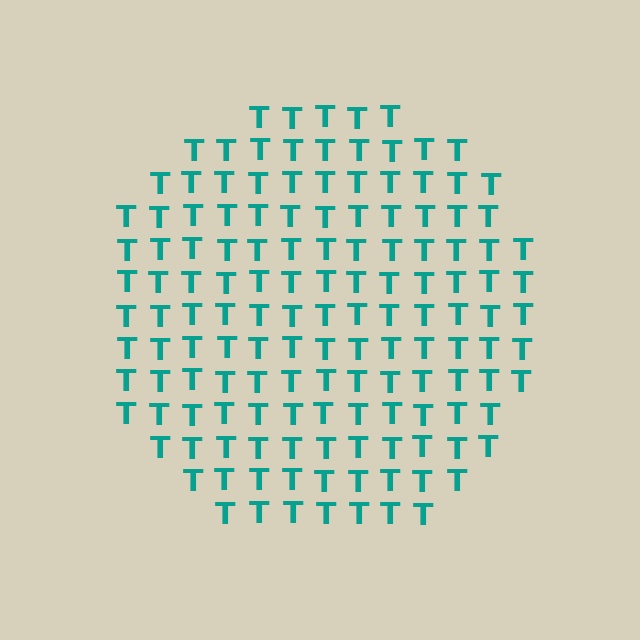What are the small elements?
The small elements are letter T's.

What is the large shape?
The large shape is a circle.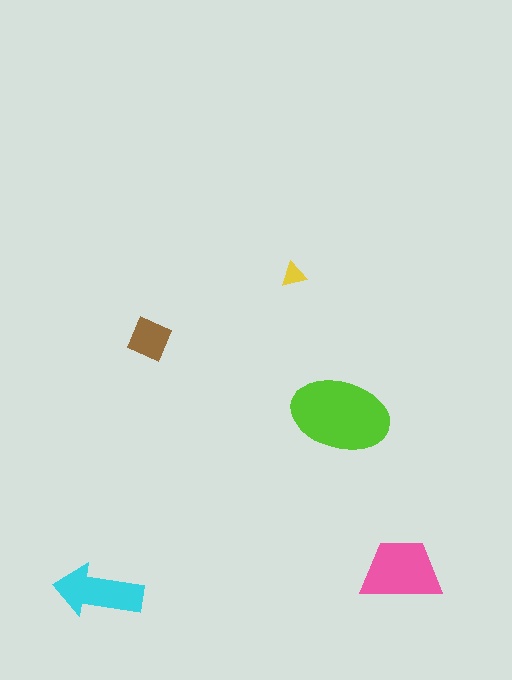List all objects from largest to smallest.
The lime ellipse, the pink trapezoid, the cyan arrow, the brown diamond, the yellow triangle.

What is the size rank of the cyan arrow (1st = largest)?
3rd.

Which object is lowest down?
The cyan arrow is bottommost.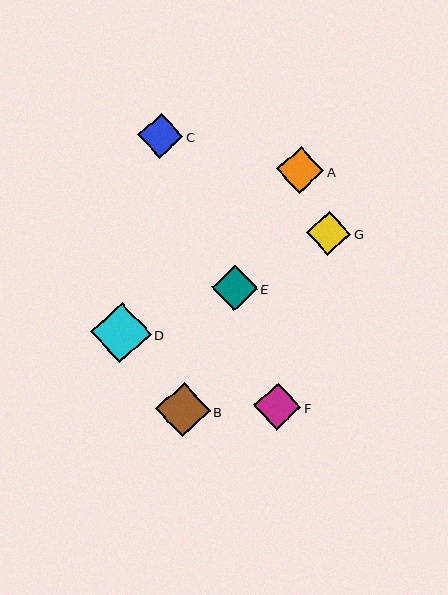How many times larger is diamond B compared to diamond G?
Diamond B is approximately 1.2 times the size of diamond G.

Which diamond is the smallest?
Diamond G is the smallest with a size of approximately 44 pixels.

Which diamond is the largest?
Diamond D is the largest with a size of approximately 61 pixels.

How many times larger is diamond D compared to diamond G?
Diamond D is approximately 1.4 times the size of diamond G.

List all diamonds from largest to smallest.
From largest to smallest: D, B, A, F, E, C, G.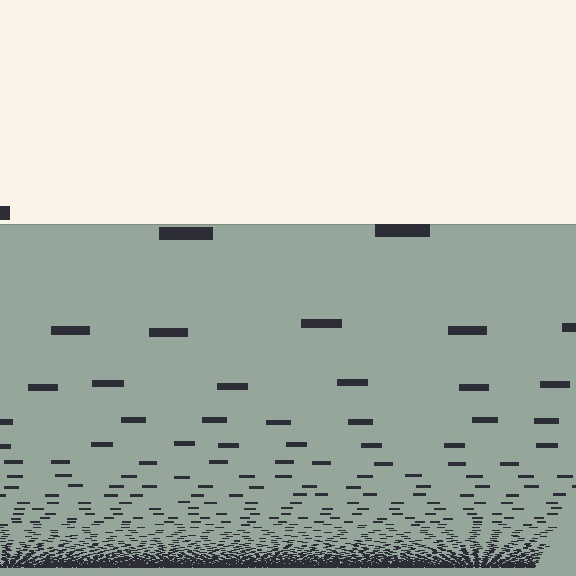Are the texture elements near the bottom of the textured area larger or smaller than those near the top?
Smaller. The gradient is inverted — elements near the bottom are smaller and denser.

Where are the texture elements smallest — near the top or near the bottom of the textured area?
Near the bottom.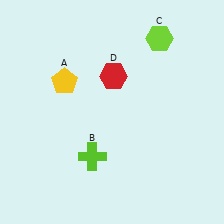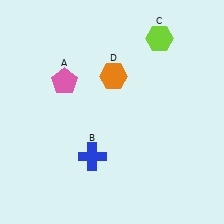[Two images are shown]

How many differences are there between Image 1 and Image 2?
There are 3 differences between the two images.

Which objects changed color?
A changed from yellow to pink. B changed from lime to blue. D changed from red to orange.